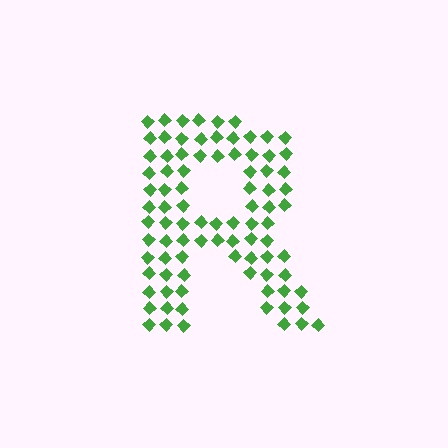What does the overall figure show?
The overall figure shows the letter R.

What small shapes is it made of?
It is made of small diamonds.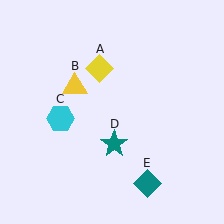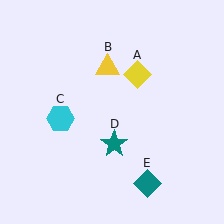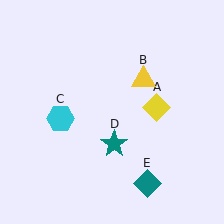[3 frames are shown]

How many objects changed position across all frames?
2 objects changed position: yellow diamond (object A), yellow triangle (object B).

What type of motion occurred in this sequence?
The yellow diamond (object A), yellow triangle (object B) rotated clockwise around the center of the scene.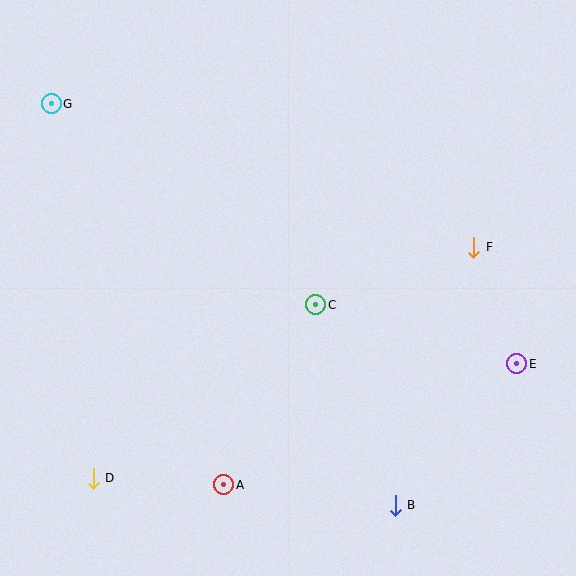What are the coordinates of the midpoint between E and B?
The midpoint between E and B is at (456, 434).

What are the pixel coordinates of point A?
Point A is at (224, 485).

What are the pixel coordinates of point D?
Point D is at (93, 478).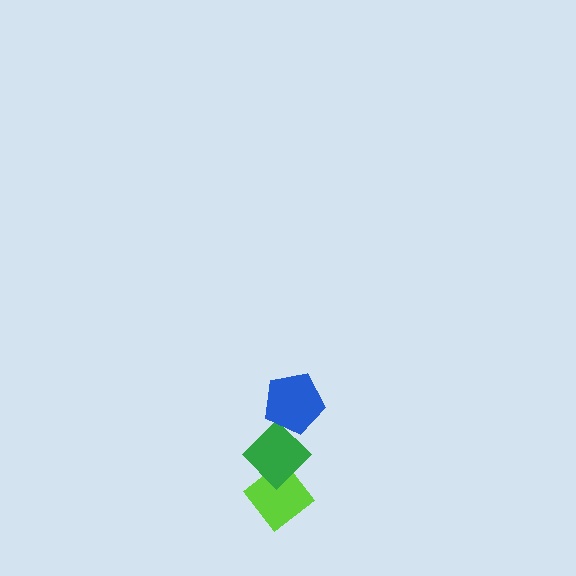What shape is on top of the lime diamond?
The green diamond is on top of the lime diamond.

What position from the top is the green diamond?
The green diamond is 2nd from the top.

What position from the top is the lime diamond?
The lime diamond is 3rd from the top.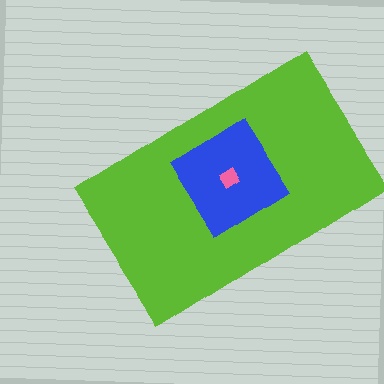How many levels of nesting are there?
3.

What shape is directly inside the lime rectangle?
The blue diamond.